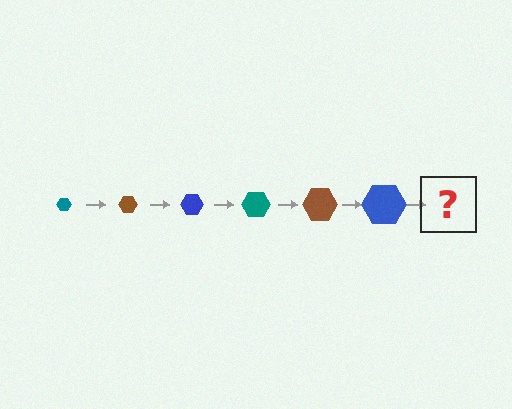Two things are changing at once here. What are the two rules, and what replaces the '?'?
The two rules are that the hexagon grows larger each step and the color cycles through teal, brown, and blue. The '?' should be a teal hexagon, larger than the previous one.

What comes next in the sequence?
The next element should be a teal hexagon, larger than the previous one.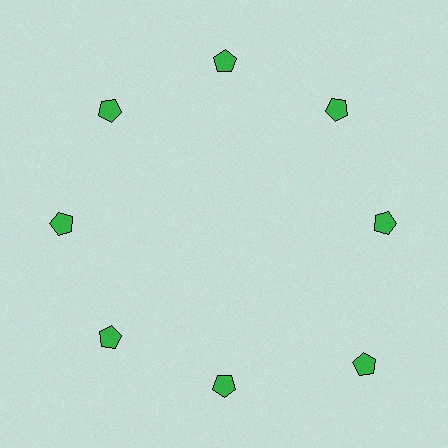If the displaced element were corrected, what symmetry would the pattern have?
It would have 8-fold rotational symmetry — the pattern would map onto itself every 45 degrees.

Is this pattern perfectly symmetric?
No. The 8 green pentagons are arranged in a ring, but one element near the 4 o'clock position is pushed outward from the center, breaking the 8-fold rotational symmetry.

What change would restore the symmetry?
The symmetry would be restored by moving it inward, back onto the ring so that all 8 pentagons sit at equal angles and equal distance from the center.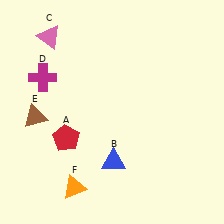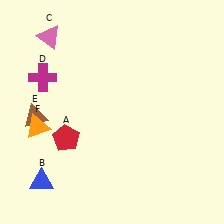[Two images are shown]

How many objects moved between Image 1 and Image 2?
2 objects moved between the two images.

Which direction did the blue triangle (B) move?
The blue triangle (B) moved left.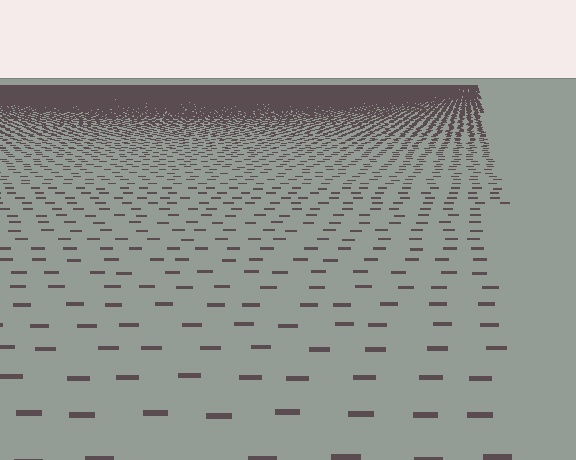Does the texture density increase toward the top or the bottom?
Density increases toward the top.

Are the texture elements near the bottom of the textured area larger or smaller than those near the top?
Larger. Near the bottom, elements are closer to the viewer and appear at a bigger on-screen size.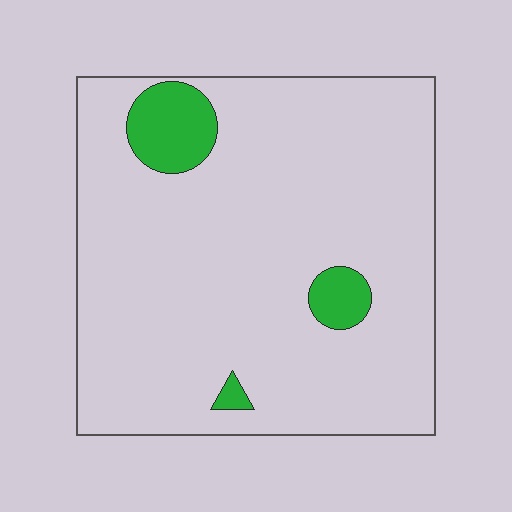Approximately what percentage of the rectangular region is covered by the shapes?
Approximately 10%.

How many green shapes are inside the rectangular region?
3.